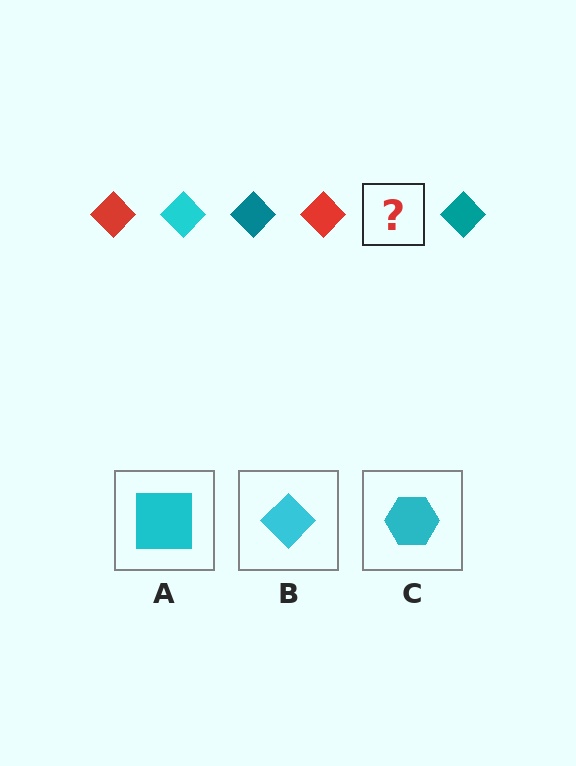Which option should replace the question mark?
Option B.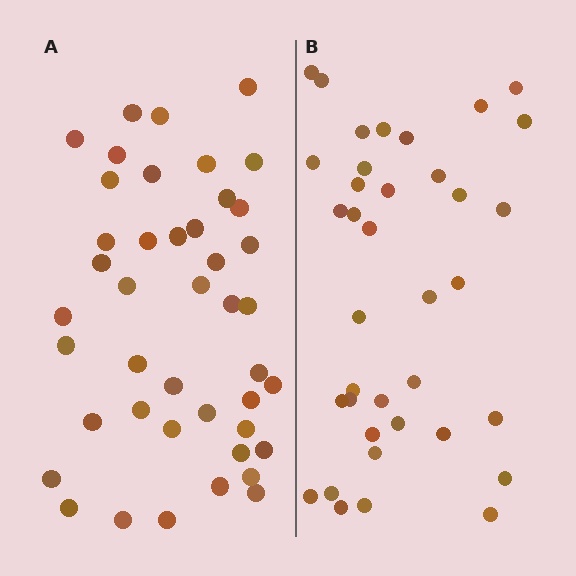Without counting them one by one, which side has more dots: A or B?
Region A (the left region) has more dots.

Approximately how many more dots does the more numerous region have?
Region A has about 6 more dots than region B.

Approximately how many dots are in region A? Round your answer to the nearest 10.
About 40 dots. (The exact count is 43, which rounds to 40.)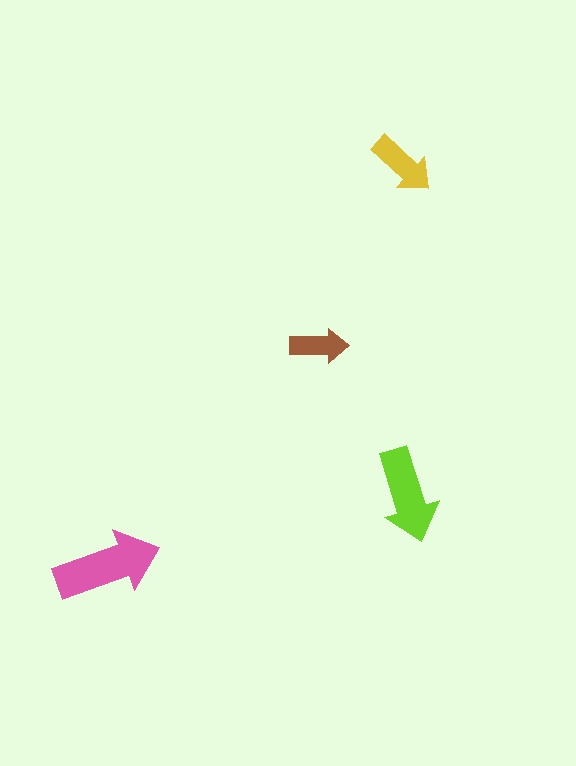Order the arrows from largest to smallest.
the pink one, the lime one, the yellow one, the brown one.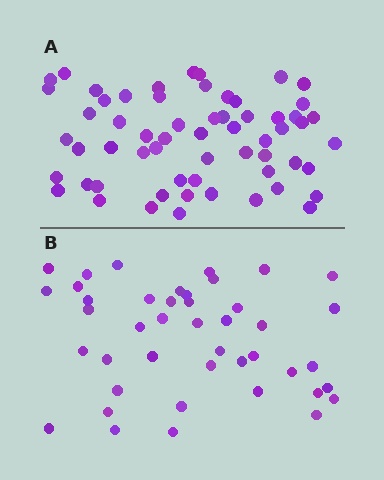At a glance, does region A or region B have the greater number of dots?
Region A (the top region) has more dots.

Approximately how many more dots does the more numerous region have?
Region A has approximately 15 more dots than region B.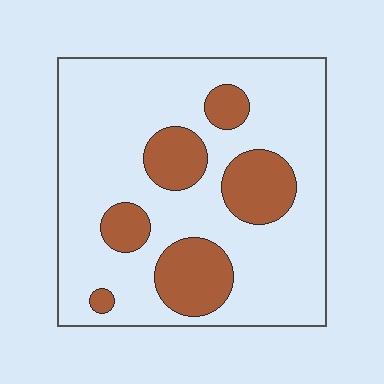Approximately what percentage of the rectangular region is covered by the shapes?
Approximately 25%.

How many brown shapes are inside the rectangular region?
6.